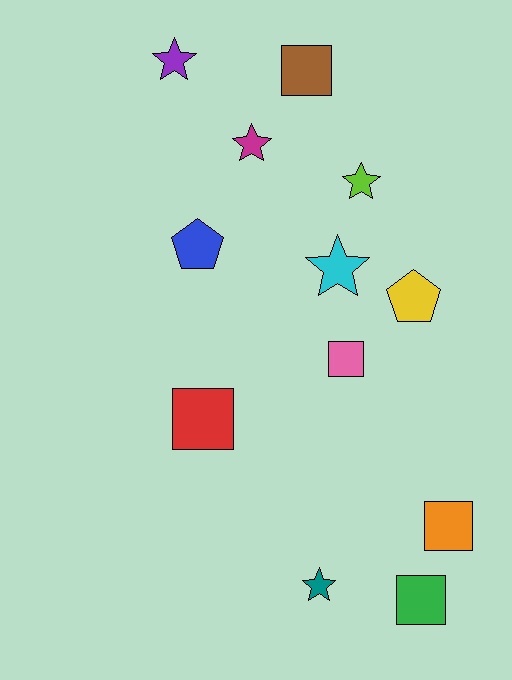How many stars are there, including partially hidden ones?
There are 5 stars.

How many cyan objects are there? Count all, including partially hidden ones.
There is 1 cyan object.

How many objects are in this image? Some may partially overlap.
There are 12 objects.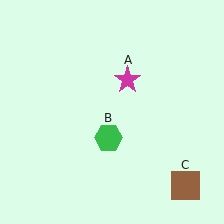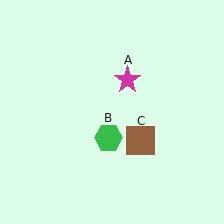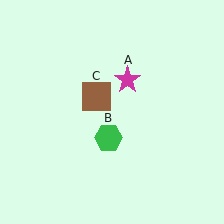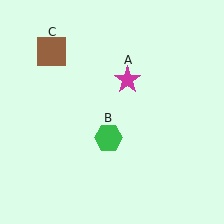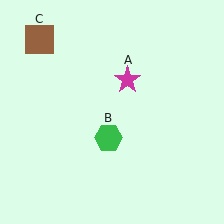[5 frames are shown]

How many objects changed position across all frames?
1 object changed position: brown square (object C).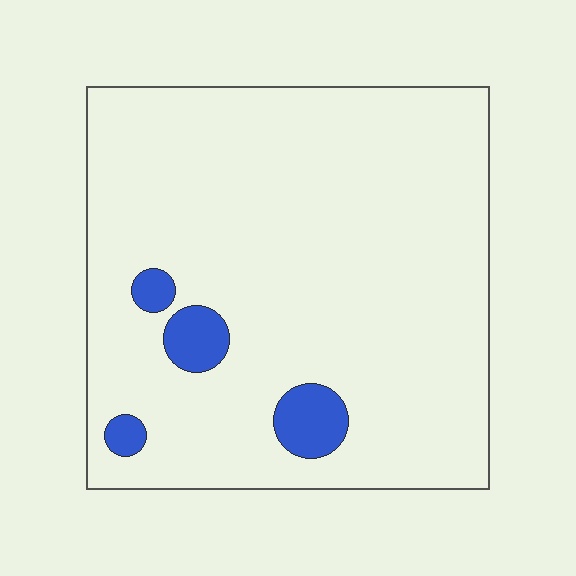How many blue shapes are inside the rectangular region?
4.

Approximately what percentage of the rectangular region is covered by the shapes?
Approximately 5%.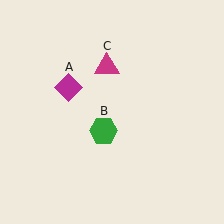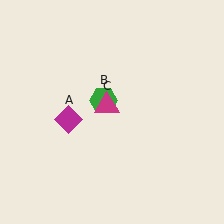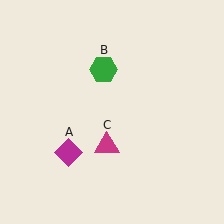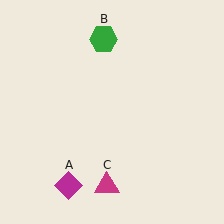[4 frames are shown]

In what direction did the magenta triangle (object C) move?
The magenta triangle (object C) moved down.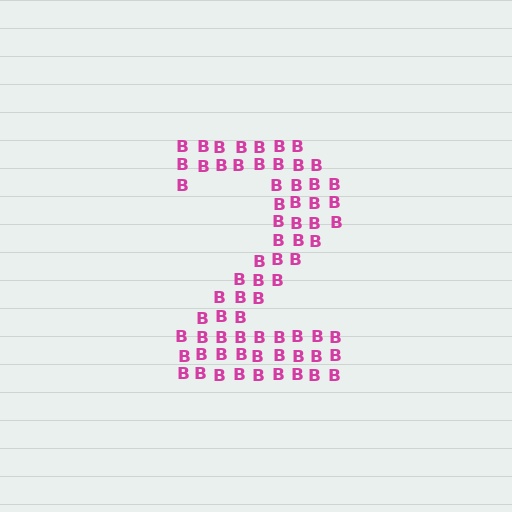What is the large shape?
The large shape is the digit 2.